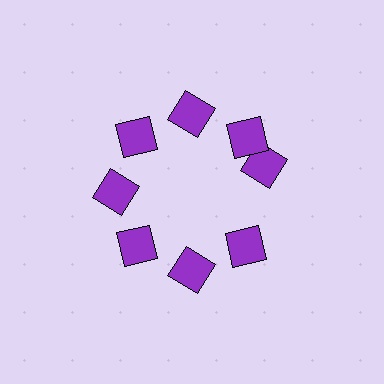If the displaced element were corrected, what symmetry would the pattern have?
It would have 8-fold rotational symmetry — the pattern would map onto itself every 45 degrees.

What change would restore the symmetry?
The symmetry would be restored by rotating it back into even spacing with its neighbors so that all 8 diamonds sit at equal angles and equal distance from the center.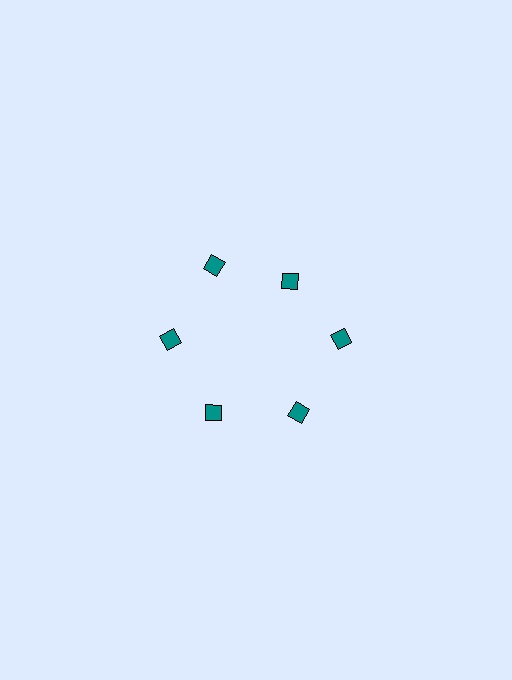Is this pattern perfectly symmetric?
No. The 6 teal diamonds are arranged in a ring, but one element near the 1 o'clock position is pulled inward toward the center, breaking the 6-fold rotational symmetry.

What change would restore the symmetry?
The symmetry would be restored by moving it outward, back onto the ring so that all 6 diamonds sit at equal angles and equal distance from the center.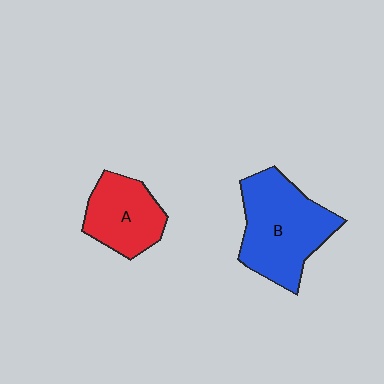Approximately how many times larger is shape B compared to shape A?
Approximately 1.5 times.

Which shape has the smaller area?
Shape A (red).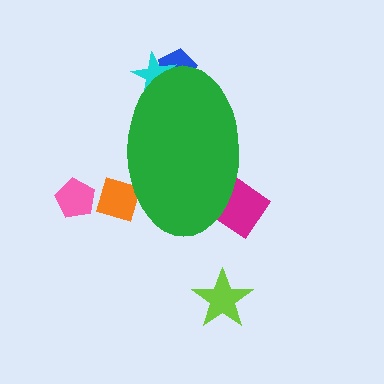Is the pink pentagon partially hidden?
No, the pink pentagon is fully visible.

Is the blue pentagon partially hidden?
Yes, the blue pentagon is partially hidden behind the green ellipse.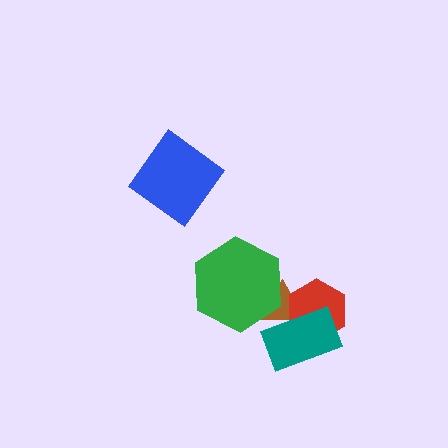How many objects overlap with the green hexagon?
1 object overlaps with the green hexagon.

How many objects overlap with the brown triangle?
3 objects overlap with the brown triangle.